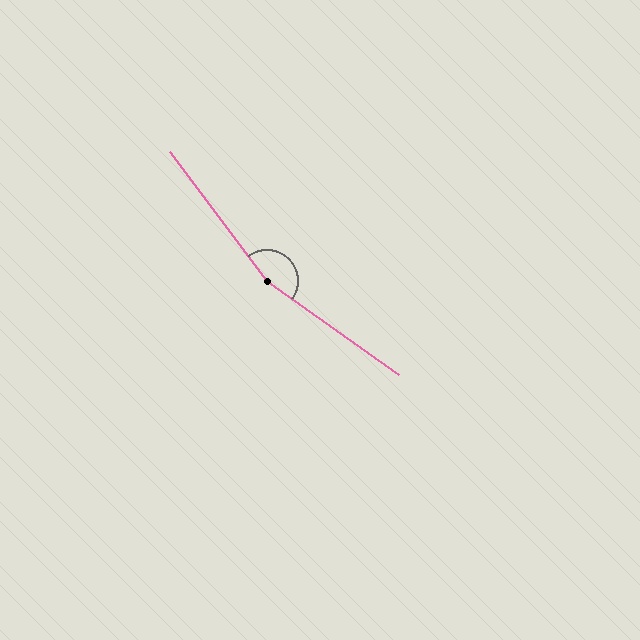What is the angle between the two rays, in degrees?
Approximately 162 degrees.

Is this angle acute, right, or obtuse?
It is obtuse.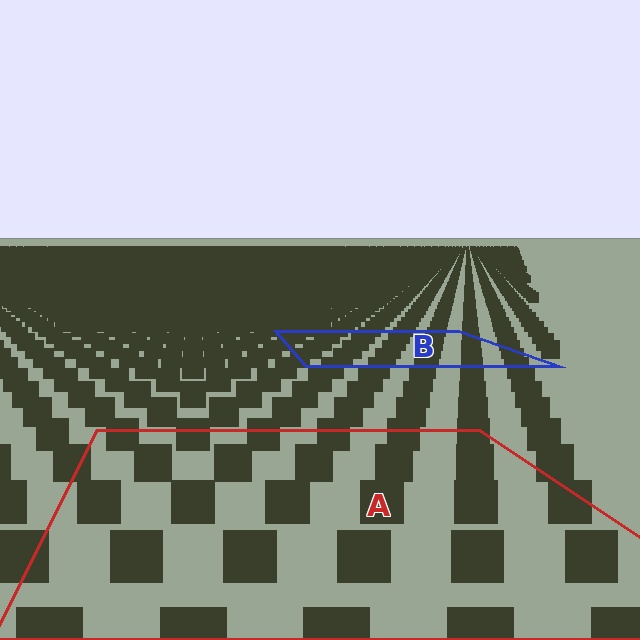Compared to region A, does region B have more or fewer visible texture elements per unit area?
Region B has more texture elements per unit area — they are packed more densely because it is farther away.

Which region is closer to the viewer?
Region A is closer. The texture elements there are larger and more spread out.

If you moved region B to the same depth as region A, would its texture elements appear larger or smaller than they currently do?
They would appear larger. At a closer depth, the same texture elements are projected at a bigger on-screen size.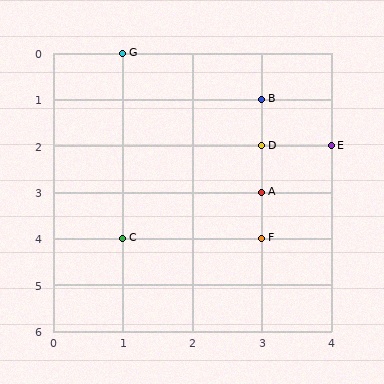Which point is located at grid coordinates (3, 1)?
Point B is at (3, 1).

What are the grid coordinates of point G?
Point G is at grid coordinates (1, 0).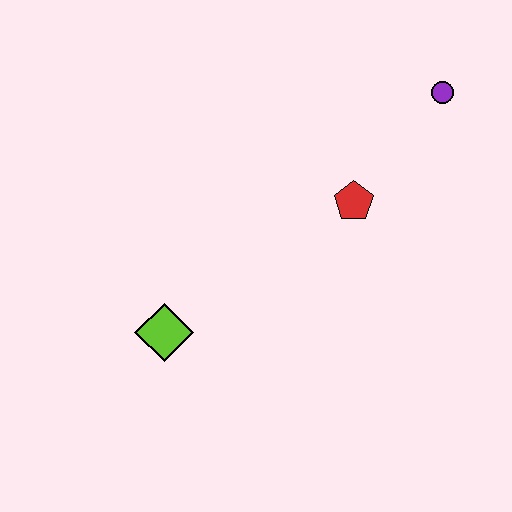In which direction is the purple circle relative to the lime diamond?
The purple circle is to the right of the lime diamond.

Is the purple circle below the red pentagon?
No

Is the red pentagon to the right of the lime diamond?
Yes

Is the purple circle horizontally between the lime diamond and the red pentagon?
No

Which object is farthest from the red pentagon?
The lime diamond is farthest from the red pentagon.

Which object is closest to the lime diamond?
The red pentagon is closest to the lime diamond.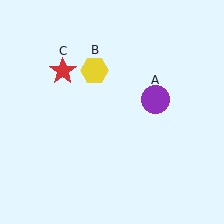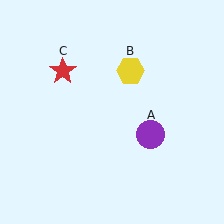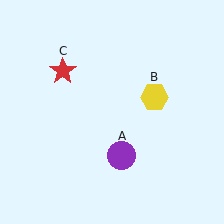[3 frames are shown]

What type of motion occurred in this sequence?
The purple circle (object A), yellow hexagon (object B) rotated clockwise around the center of the scene.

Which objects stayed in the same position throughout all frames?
Red star (object C) remained stationary.